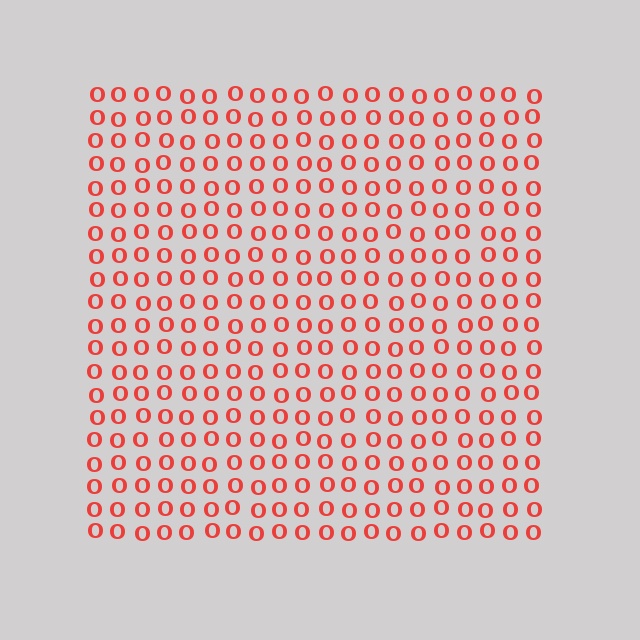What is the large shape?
The large shape is a square.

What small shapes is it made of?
It is made of small letter O's.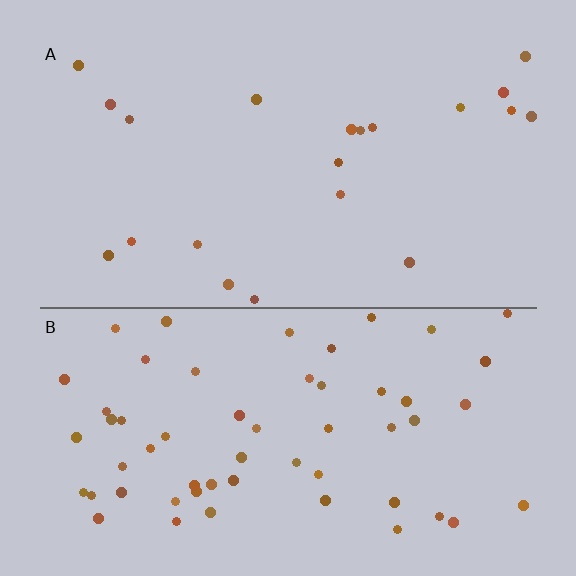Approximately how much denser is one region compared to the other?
Approximately 2.8× — region B over region A.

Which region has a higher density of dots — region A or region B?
B (the bottom).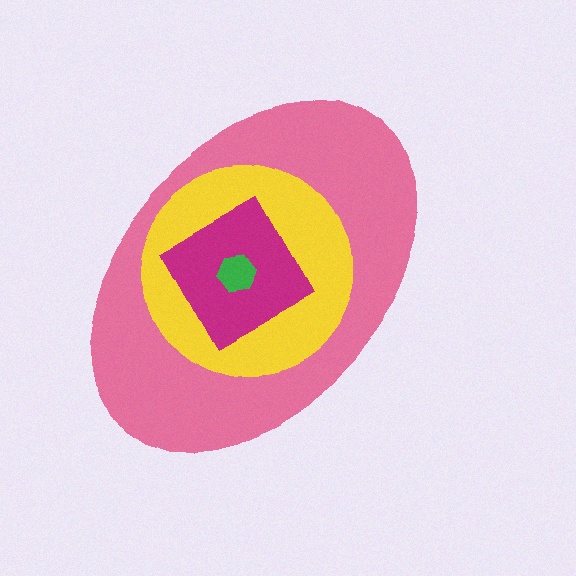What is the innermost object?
The green hexagon.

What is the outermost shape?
The pink ellipse.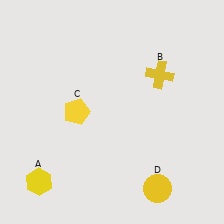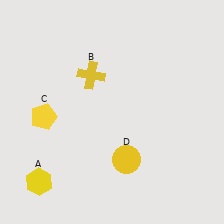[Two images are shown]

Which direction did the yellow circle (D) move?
The yellow circle (D) moved left.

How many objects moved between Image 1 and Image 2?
3 objects moved between the two images.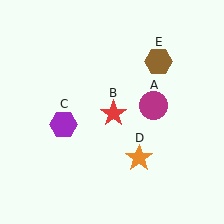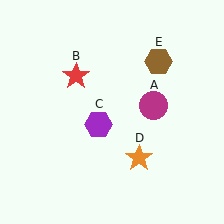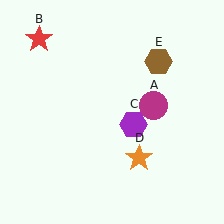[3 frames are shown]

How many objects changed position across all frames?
2 objects changed position: red star (object B), purple hexagon (object C).